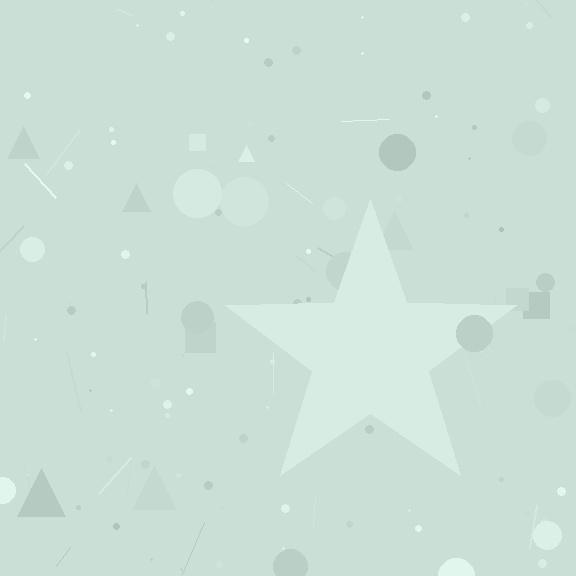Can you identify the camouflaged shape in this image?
The camouflaged shape is a star.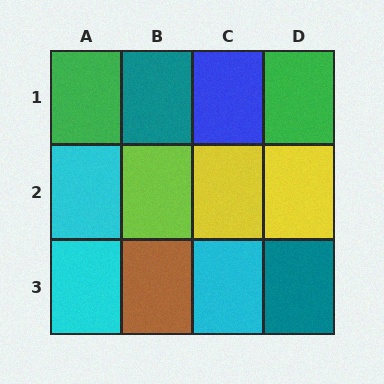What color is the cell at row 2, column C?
Yellow.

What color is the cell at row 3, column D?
Teal.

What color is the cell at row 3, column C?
Cyan.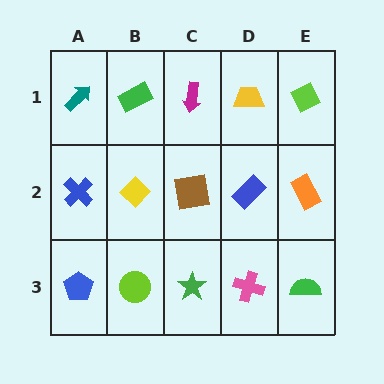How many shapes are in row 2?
5 shapes.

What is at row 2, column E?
An orange rectangle.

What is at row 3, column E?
A green semicircle.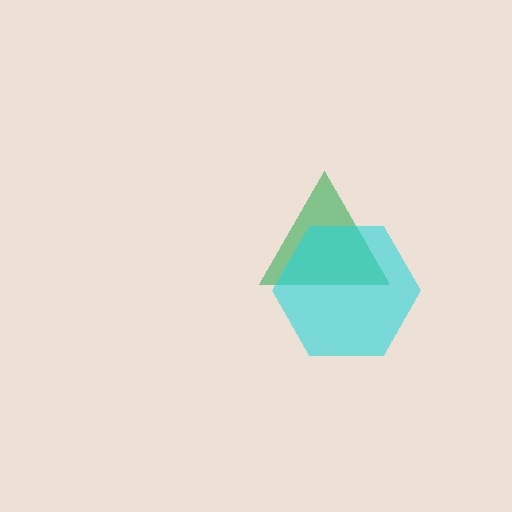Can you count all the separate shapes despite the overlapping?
Yes, there are 2 separate shapes.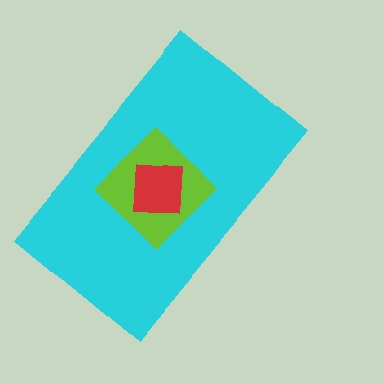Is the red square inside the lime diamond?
Yes.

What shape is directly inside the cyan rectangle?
The lime diamond.